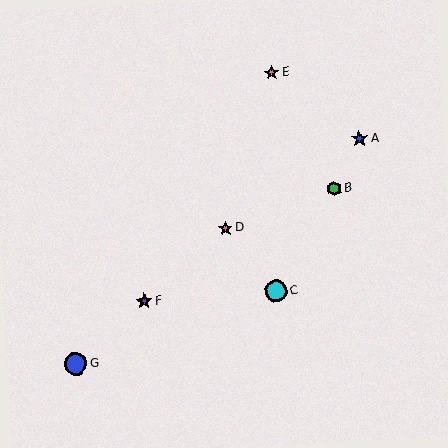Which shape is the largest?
The blue circle (labeled G) is the largest.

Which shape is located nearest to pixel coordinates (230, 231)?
The pink star (labeled D) at (225, 228) is nearest to that location.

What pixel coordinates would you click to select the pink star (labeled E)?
Click at (272, 73) to select the pink star E.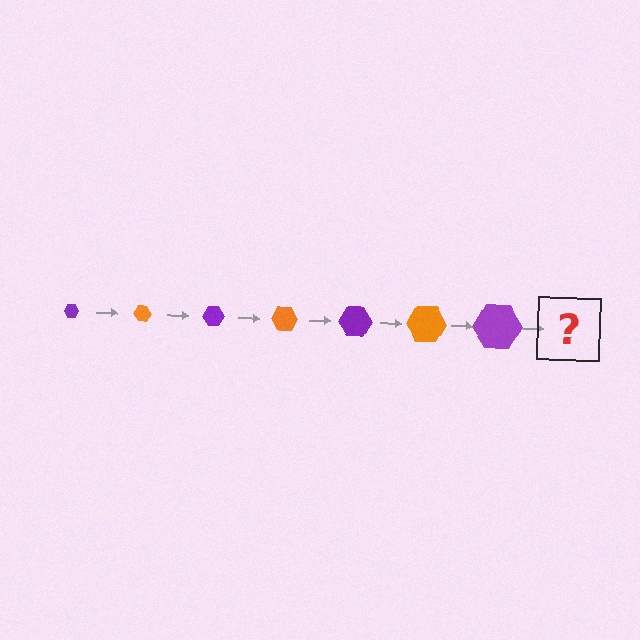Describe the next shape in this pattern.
It should be an orange hexagon, larger than the previous one.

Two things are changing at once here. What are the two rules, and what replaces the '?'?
The two rules are that the hexagon grows larger each step and the color cycles through purple and orange. The '?' should be an orange hexagon, larger than the previous one.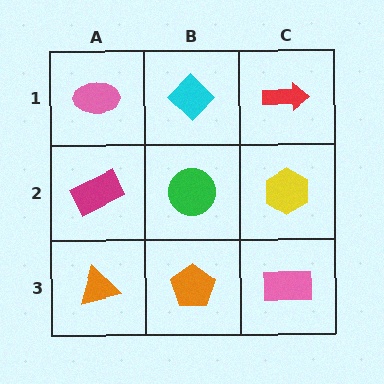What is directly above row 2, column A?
A pink ellipse.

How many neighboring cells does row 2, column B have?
4.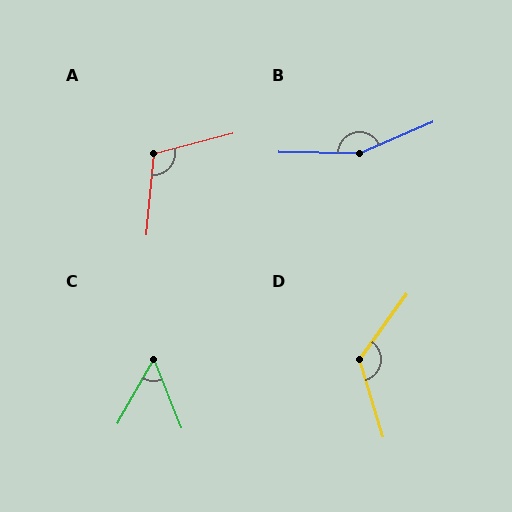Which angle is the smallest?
C, at approximately 52 degrees.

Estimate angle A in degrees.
Approximately 110 degrees.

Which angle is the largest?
B, at approximately 155 degrees.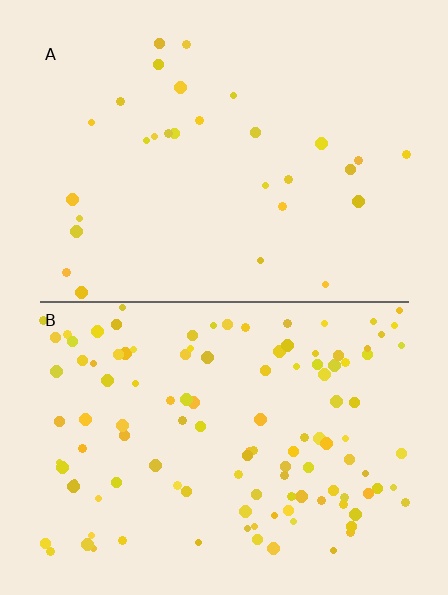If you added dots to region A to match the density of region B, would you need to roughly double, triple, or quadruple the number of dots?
Approximately quadruple.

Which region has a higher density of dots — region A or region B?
B (the bottom).